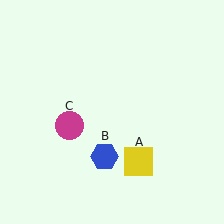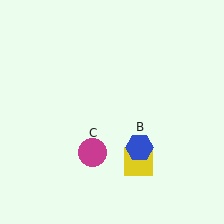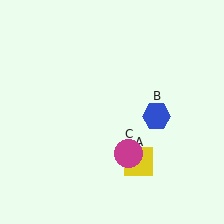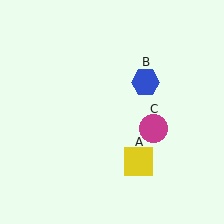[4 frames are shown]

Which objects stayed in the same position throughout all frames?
Yellow square (object A) remained stationary.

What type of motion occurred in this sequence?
The blue hexagon (object B), magenta circle (object C) rotated counterclockwise around the center of the scene.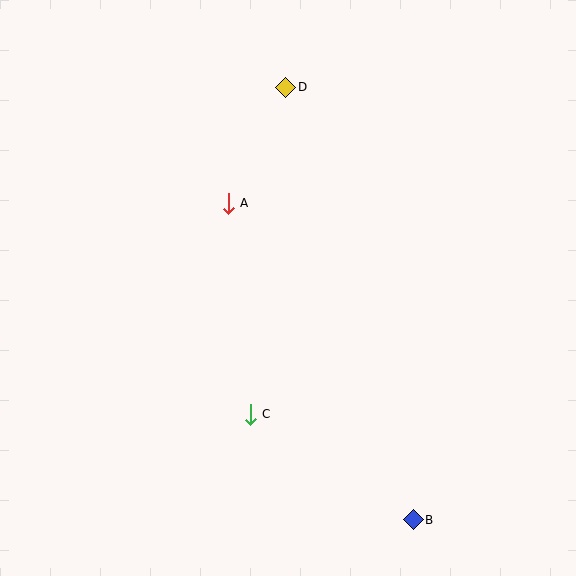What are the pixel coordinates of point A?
Point A is at (228, 203).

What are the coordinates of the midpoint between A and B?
The midpoint between A and B is at (321, 361).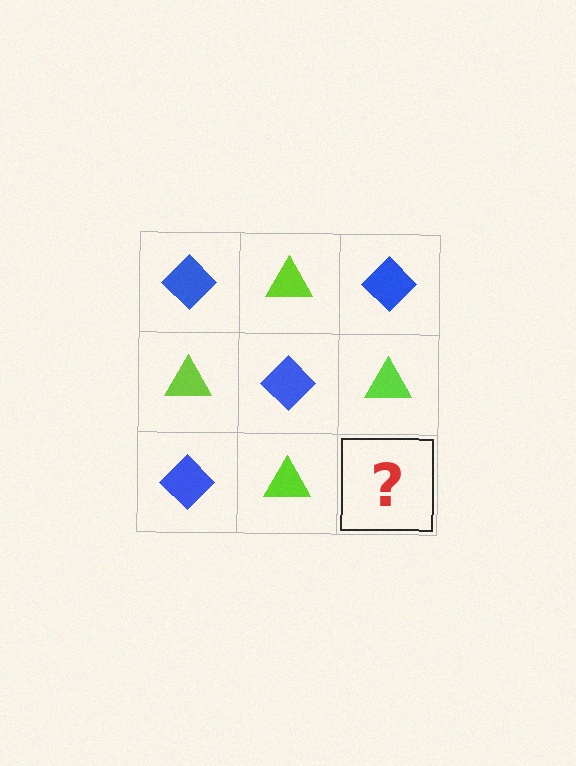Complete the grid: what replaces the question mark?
The question mark should be replaced with a blue diamond.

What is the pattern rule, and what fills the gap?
The rule is that it alternates blue diamond and lime triangle in a checkerboard pattern. The gap should be filled with a blue diamond.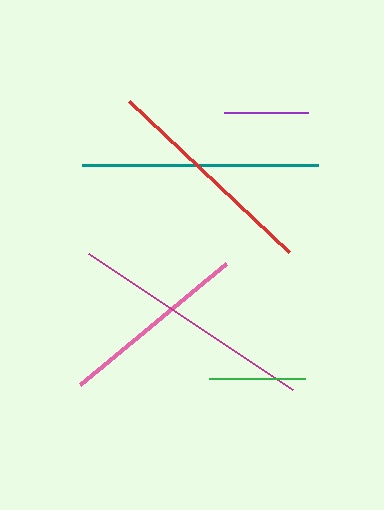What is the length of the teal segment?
The teal segment is approximately 237 pixels long.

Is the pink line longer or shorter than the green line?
The pink line is longer than the green line.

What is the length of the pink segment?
The pink segment is approximately 189 pixels long.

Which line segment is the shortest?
The purple line is the shortest at approximately 84 pixels.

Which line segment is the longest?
The magenta line is the longest at approximately 245 pixels.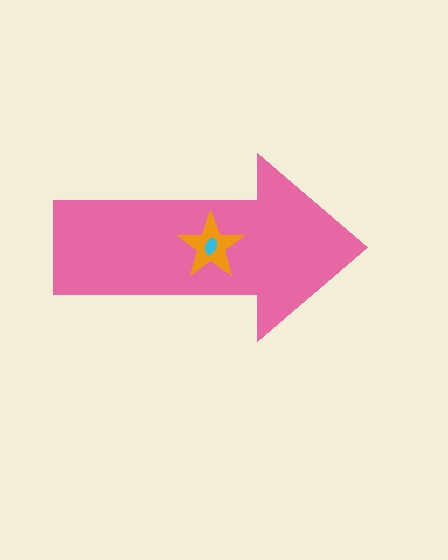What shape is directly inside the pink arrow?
The orange star.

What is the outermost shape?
The pink arrow.